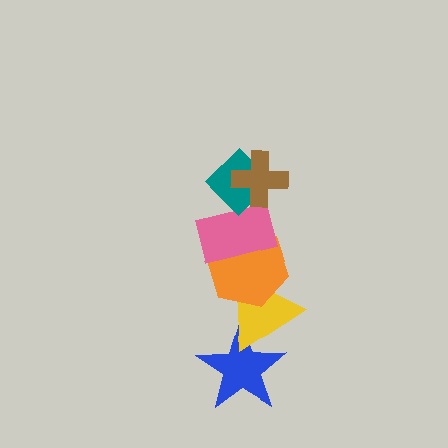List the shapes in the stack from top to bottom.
From top to bottom: the brown cross, the teal diamond, the pink rectangle, the orange hexagon, the yellow triangle, the blue star.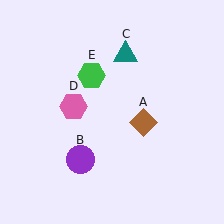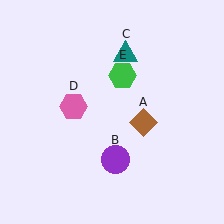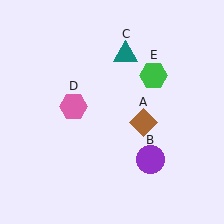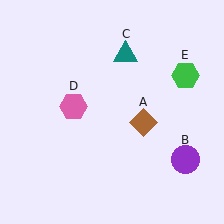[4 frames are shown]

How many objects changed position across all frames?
2 objects changed position: purple circle (object B), green hexagon (object E).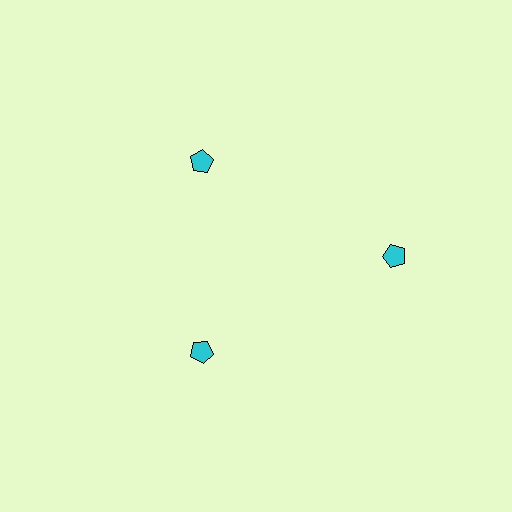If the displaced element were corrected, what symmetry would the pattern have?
It would have 3-fold rotational symmetry — the pattern would map onto itself every 120 degrees.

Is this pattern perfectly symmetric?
No. The 3 cyan pentagons are arranged in a ring, but one element near the 3 o'clock position is pushed outward from the center, breaking the 3-fold rotational symmetry.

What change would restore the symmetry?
The symmetry would be restored by moving it inward, back onto the ring so that all 3 pentagons sit at equal angles and equal distance from the center.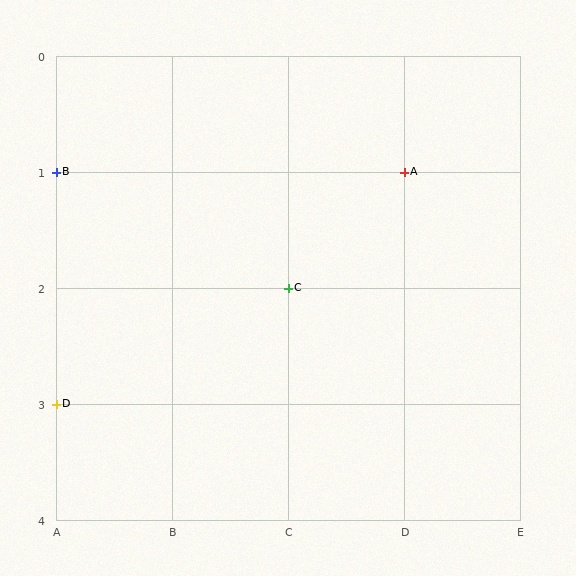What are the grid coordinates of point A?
Point A is at grid coordinates (D, 1).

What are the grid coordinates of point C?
Point C is at grid coordinates (C, 2).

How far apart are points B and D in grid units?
Points B and D are 2 rows apart.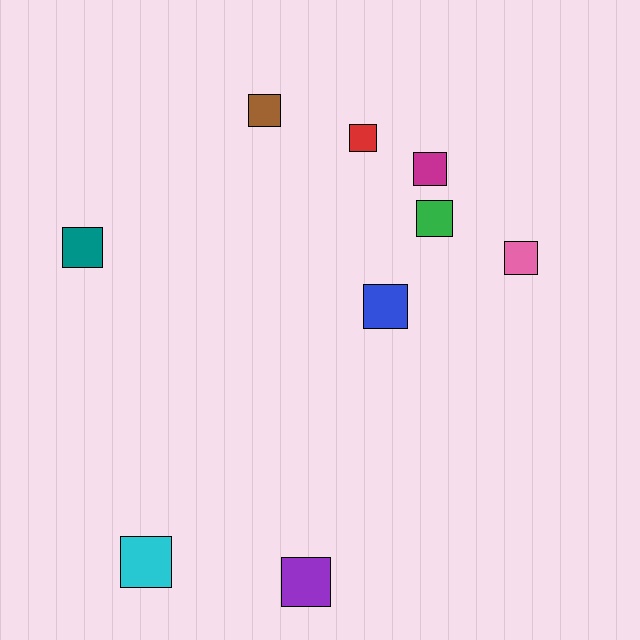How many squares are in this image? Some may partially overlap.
There are 9 squares.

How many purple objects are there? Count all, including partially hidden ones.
There is 1 purple object.